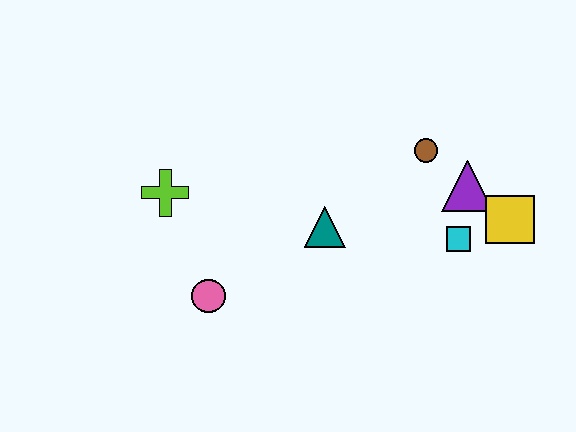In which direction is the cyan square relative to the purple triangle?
The cyan square is below the purple triangle.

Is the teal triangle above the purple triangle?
No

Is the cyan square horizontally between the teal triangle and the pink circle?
No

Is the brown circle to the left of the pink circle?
No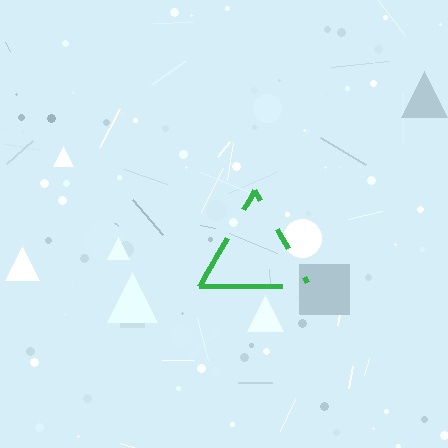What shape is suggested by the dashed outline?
The dashed outline suggests a triangle.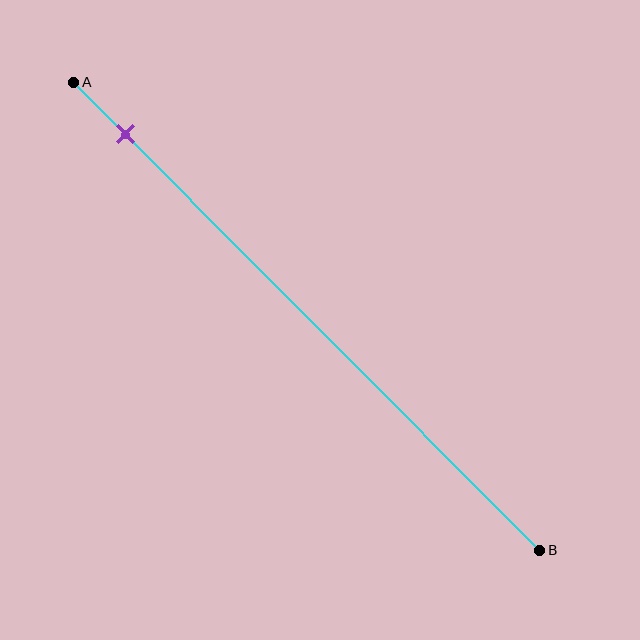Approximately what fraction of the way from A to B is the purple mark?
The purple mark is approximately 10% of the way from A to B.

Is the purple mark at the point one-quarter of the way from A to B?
No, the mark is at about 10% from A, not at the 25% one-quarter point.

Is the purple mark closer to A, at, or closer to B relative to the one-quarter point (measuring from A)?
The purple mark is closer to point A than the one-quarter point of segment AB.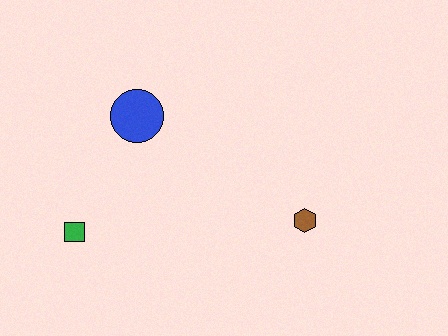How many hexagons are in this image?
There is 1 hexagon.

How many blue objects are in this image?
There is 1 blue object.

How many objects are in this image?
There are 3 objects.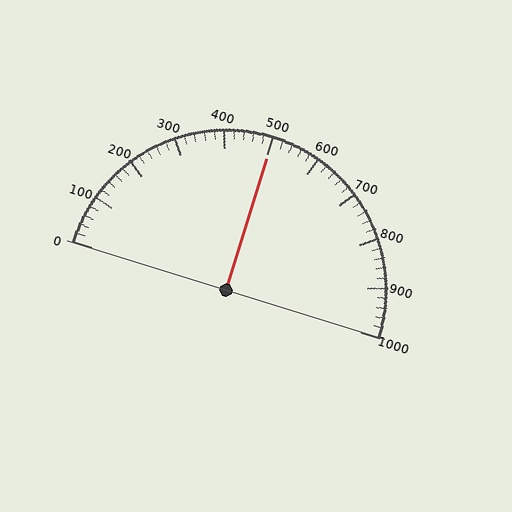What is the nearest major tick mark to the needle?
The nearest major tick mark is 500.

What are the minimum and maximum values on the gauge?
The gauge ranges from 0 to 1000.